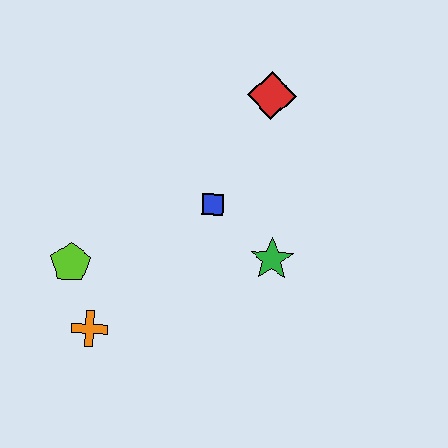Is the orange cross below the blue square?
Yes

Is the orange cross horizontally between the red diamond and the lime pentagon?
Yes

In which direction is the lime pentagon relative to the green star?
The lime pentagon is to the left of the green star.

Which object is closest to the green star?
The blue square is closest to the green star.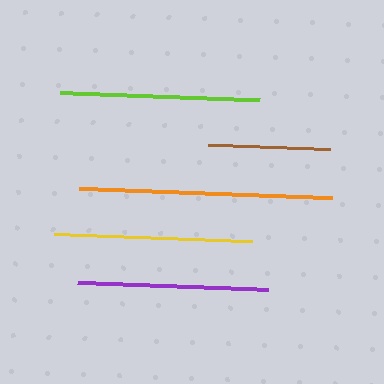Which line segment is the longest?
The orange line is the longest at approximately 252 pixels.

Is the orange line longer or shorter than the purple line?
The orange line is longer than the purple line.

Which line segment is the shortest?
The brown line is the shortest at approximately 122 pixels.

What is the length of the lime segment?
The lime segment is approximately 199 pixels long.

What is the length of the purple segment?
The purple segment is approximately 192 pixels long.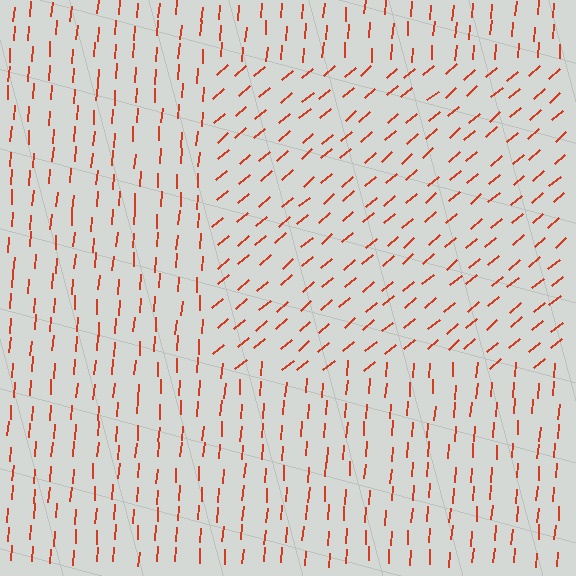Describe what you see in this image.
The image is filled with small red line segments. A rectangle region in the image has lines oriented differently from the surrounding lines, creating a visible texture boundary.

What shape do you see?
I see a rectangle.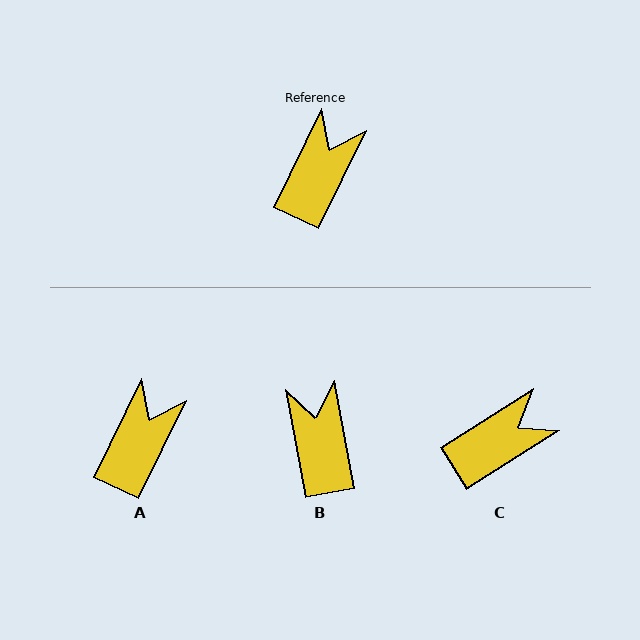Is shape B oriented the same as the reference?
No, it is off by about 37 degrees.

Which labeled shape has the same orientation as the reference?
A.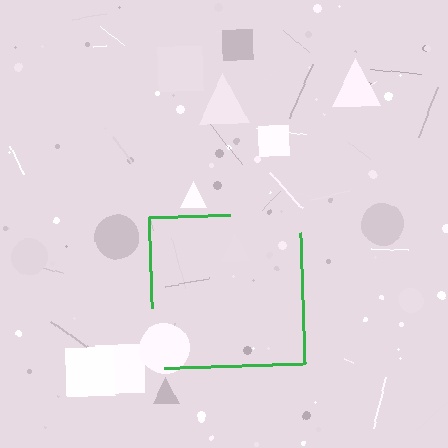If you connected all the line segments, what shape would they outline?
They would outline a square.